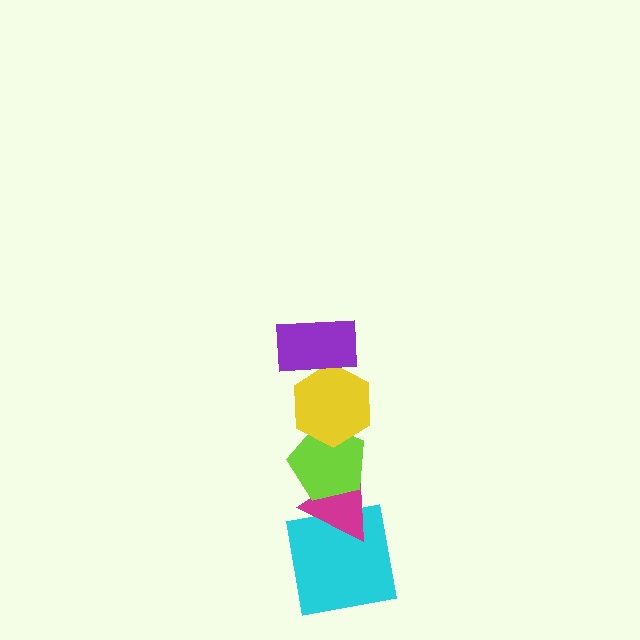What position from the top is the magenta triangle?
The magenta triangle is 4th from the top.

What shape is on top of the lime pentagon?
The yellow hexagon is on top of the lime pentagon.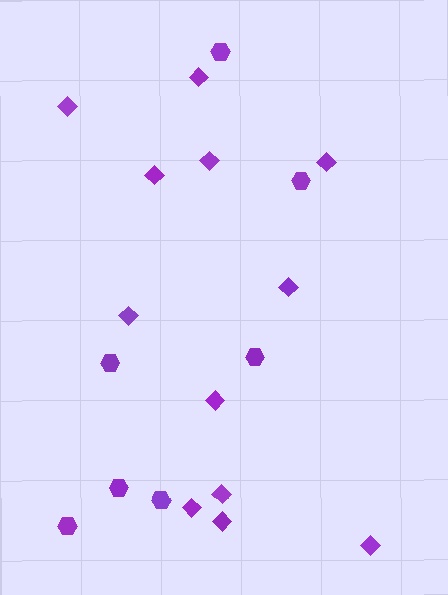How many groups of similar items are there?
There are 2 groups: one group of diamonds (12) and one group of hexagons (7).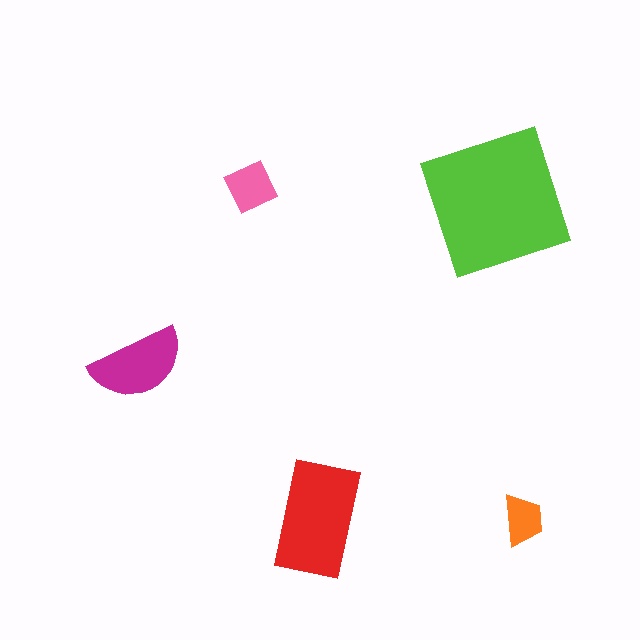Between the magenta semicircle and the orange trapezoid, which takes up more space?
The magenta semicircle.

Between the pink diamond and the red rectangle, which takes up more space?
The red rectangle.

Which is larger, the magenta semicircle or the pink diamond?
The magenta semicircle.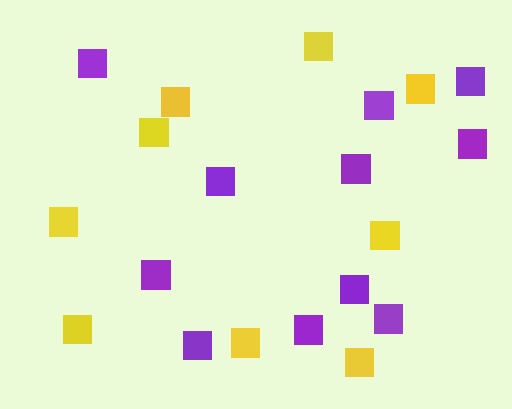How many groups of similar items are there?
There are 2 groups: one group of yellow squares (9) and one group of purple squares (11).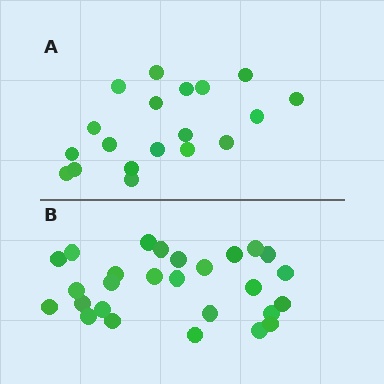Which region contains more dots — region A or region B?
Region B (the bottom region) has more dots.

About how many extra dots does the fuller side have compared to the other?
Region B has roughly 8 or so more dots than region A.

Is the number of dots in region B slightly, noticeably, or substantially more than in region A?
Region B has noticeably more, but not dramatically so. The ratio is roughly 1.4 to 1.